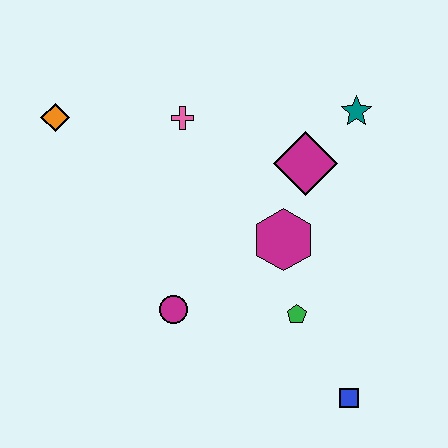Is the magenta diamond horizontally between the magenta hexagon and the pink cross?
No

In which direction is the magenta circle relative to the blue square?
The magenta circle is to the left of the blue square.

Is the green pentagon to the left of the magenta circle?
No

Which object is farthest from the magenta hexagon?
The orange diamond is farthest from the magenta hexagon.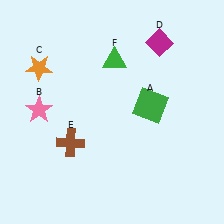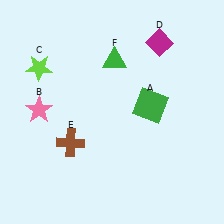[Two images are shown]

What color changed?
The star (C) changed from orange in Image 1 to lime in Image 2.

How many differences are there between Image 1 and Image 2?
There is 1 difference between the two images.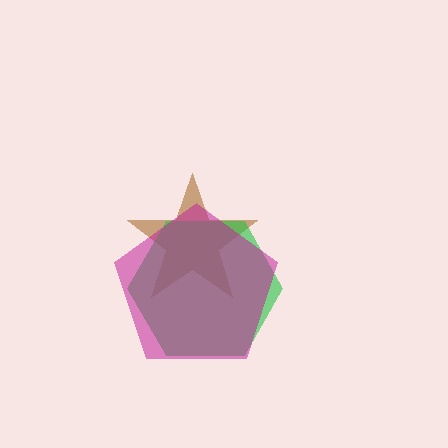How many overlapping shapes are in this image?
There are 3 overlapping shapes in the image.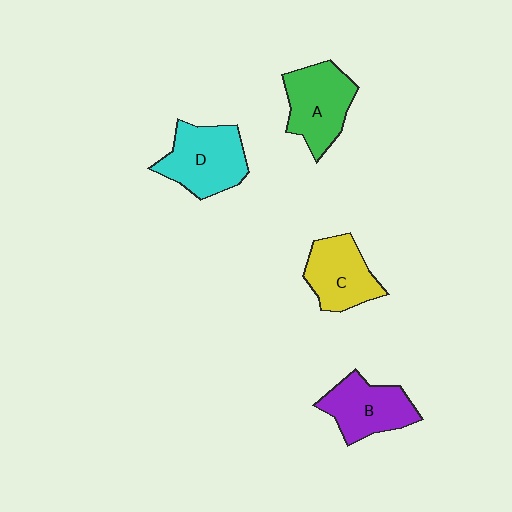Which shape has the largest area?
Shape D (cyan).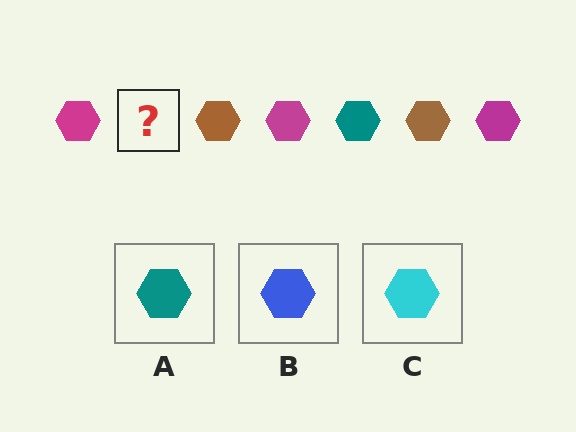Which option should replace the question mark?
Option A.